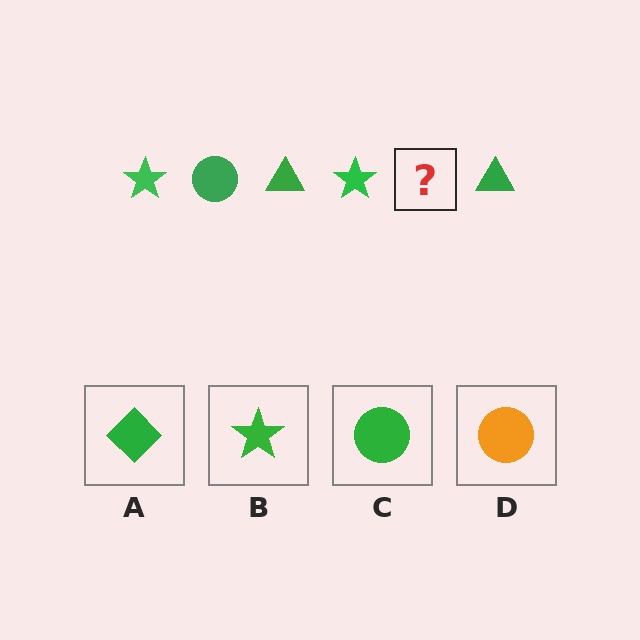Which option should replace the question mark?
Option C.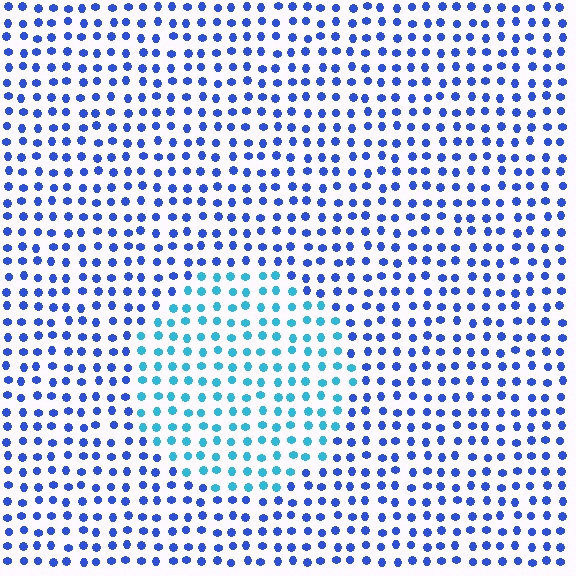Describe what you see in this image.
The image is filled with small blue elements in a uniform arrangement. A circle-shaped region is visible where the elements are tinted to a slightly different hue, forming a subtle color boundary.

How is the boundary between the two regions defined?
The boundary is defined purely by a slight shift in hue (about 37 degrees). Spacing, size, and orientation are identical on both sides.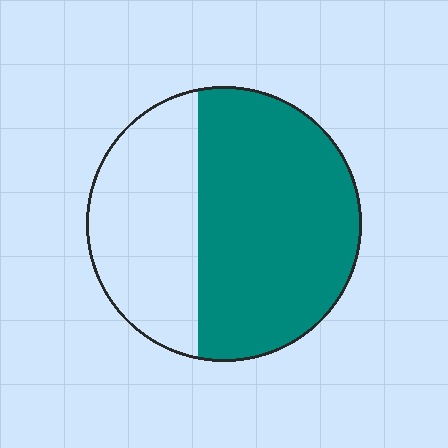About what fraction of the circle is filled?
About five eighths (5/8).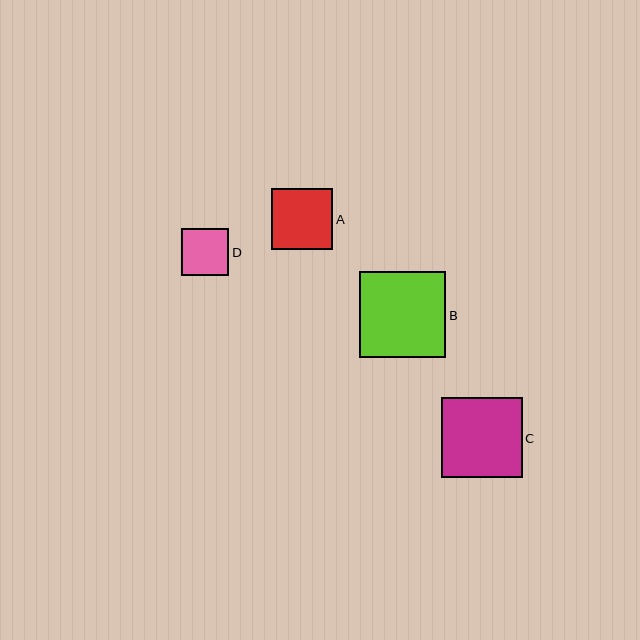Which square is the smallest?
Square D is the smallest with a size of approximately 47 pixels.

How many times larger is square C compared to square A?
Square C is approximately 1.3 times the size of square A.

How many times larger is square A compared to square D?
Square A is approximately 1.3 times the size of square D.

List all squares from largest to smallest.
From largest to smallest: B, C, A, D.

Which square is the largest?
Square B is the largest with a size of approximately 86 pixels.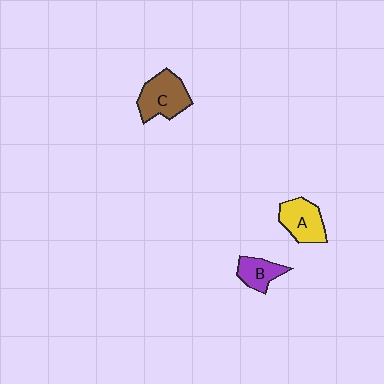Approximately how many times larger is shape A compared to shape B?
Approximately 1.4 times.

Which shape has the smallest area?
Shape B (purple).